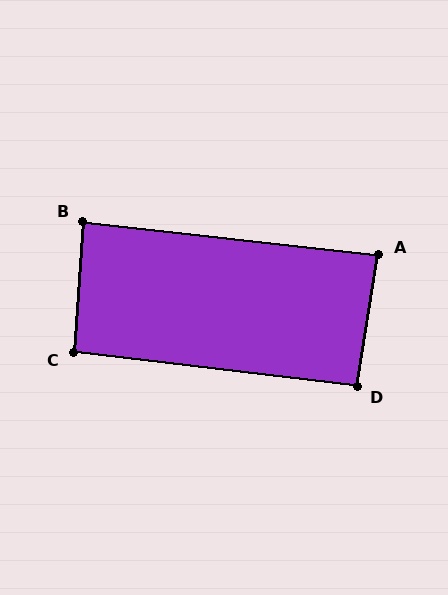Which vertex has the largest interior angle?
C, at approximately 93 degrees.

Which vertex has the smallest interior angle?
A, at approximately 87 degrees.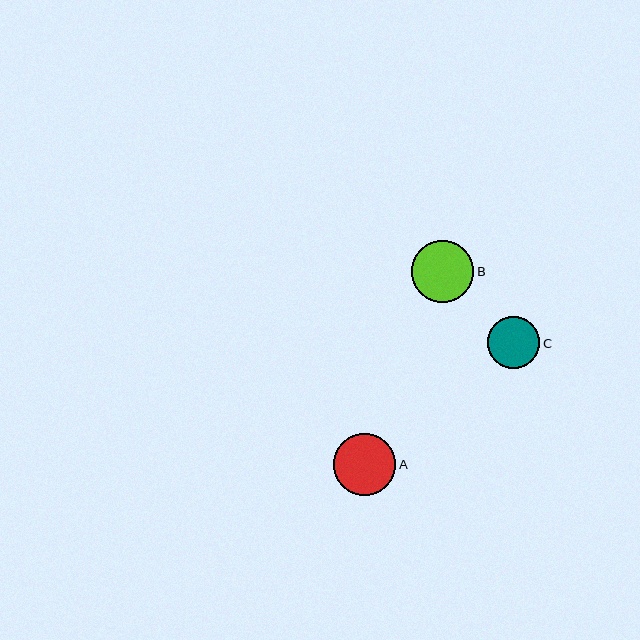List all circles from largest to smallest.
From largest to smallest: B, A, C.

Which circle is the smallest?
Circle C is the smallest with a size of approximately 52 pixels.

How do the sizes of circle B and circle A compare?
Circle B and circle A are approximately the same size.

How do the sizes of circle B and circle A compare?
Circle B and circle A are approximately the same size.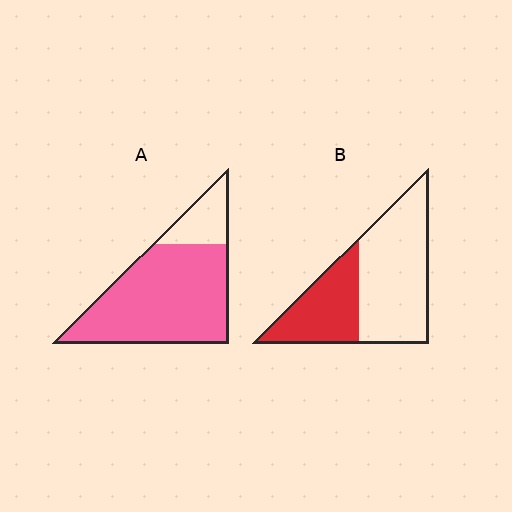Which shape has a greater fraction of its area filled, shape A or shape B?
Shape A.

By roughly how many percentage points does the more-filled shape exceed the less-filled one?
By roughly 45 percentage points (A over B).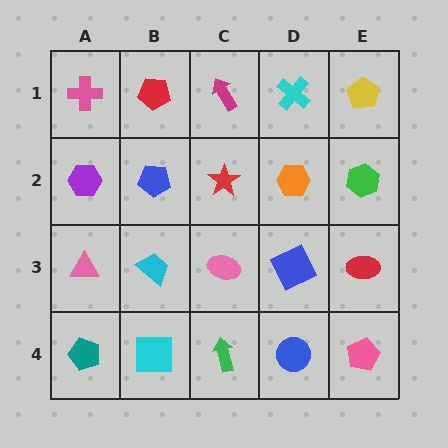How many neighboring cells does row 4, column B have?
3.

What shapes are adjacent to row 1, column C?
A red star (row 2, column C), a red pentagon (row 1, column B), a cyan cross (row 1, column D).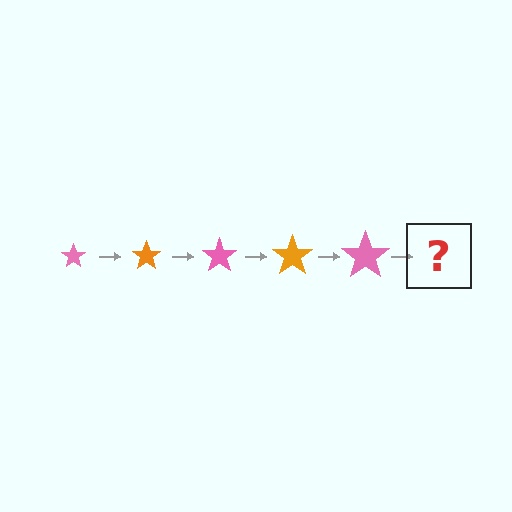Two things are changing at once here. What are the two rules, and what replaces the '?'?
The two rules are that the star grows larger each step and the color cycles through pink and orange. The '?' should be an orange star, larger than the previous one.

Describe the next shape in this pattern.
It should be an orange star, larger than the previous one.